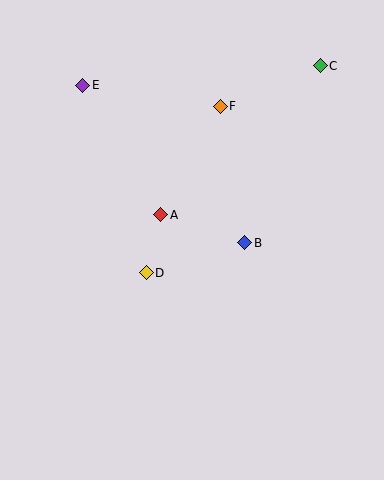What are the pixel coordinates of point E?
Point E is at (83, 85).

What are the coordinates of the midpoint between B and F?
The midpoint between B and F is at (232, 175).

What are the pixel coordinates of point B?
Point B is at (245, 243).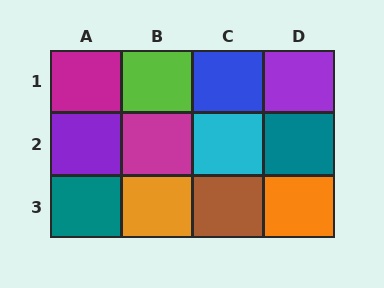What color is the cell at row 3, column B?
Orange.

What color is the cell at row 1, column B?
Lime.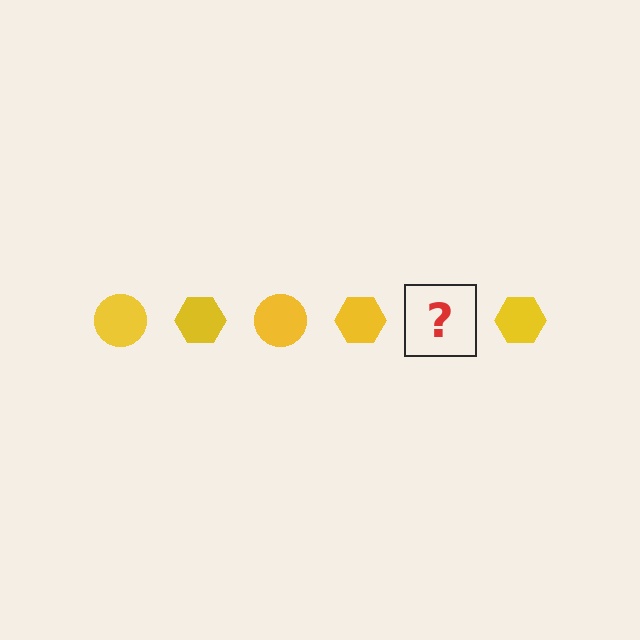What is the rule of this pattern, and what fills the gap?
The rule is that the pattern cycles through circle, hexagon shapes in yellow. The gap should be filled with a yellow circle.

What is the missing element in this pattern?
The missing element is a yellow circle.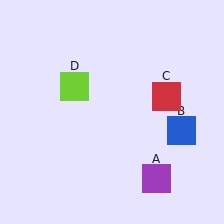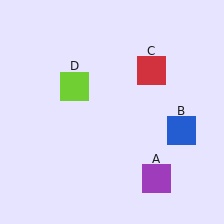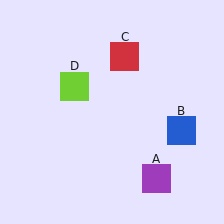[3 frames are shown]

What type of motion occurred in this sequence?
The red square (object C) rotated counterclockwise around the center of the scene.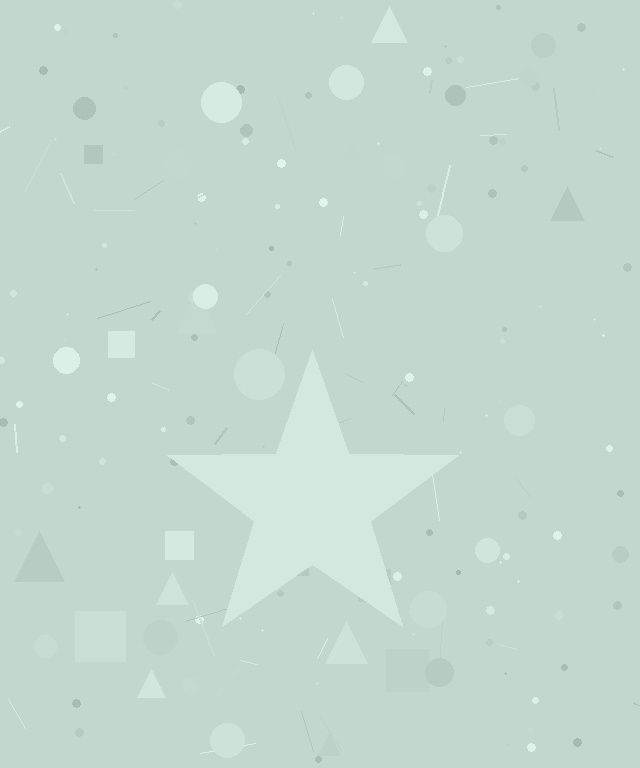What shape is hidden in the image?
A star is hidden in the image.